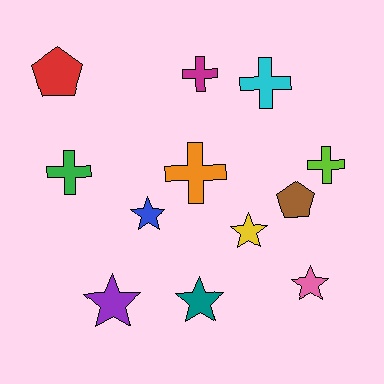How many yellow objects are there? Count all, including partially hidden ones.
There is 1 yellow object.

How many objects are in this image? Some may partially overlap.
There are 12 objects.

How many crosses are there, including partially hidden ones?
There are 5 crosses.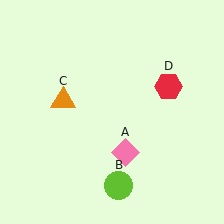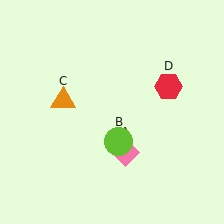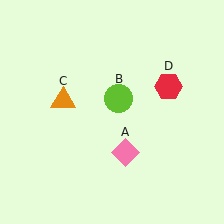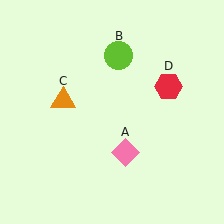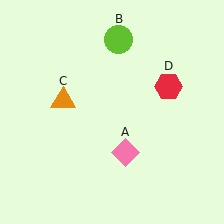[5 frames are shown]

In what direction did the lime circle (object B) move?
The lime circle (object B) moved up.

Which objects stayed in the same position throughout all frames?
Pink diamond (object A) and orange triangle (object C) and red hexagon (object D) remained stationary.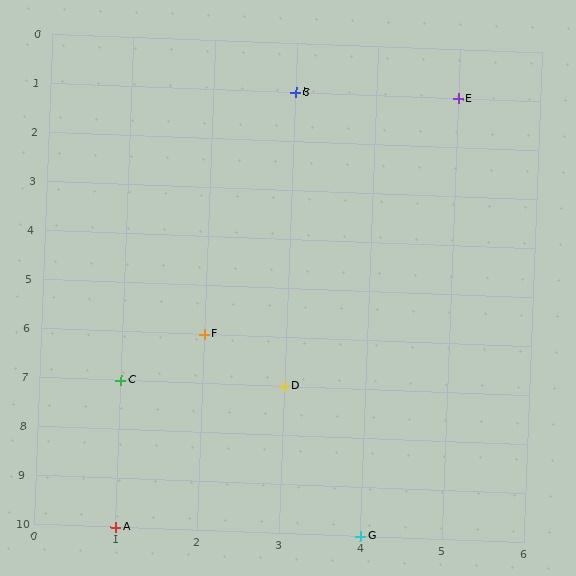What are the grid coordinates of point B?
Point B is at grid coordinates (3, 1).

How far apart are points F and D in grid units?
Points F and D are 1 column and 1 row apart (about 1.4 grid units diagonally).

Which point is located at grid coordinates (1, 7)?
Point C is at (1, 7).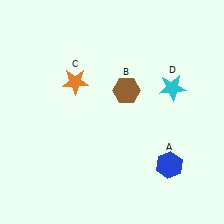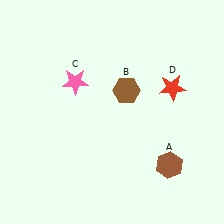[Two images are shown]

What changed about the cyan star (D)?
In Image 1, D is cyan. In Image 2, it changed to red.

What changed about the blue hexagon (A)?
In Image 1, A is blue. In Image 2, it changed to brown.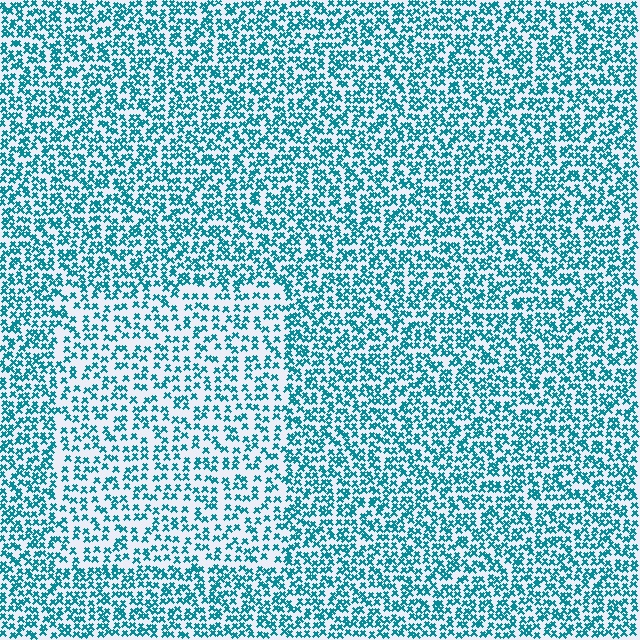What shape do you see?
I see a rectangle.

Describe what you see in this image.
The image contains small teal elements arranged at two different densities. A rectangle-shaped region is visible where the elements are less densely packed than the surrounding area.